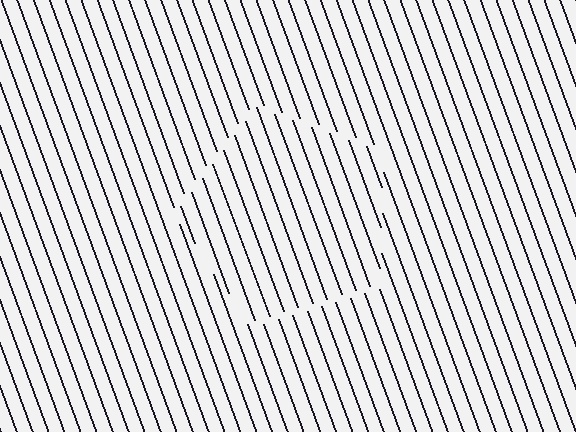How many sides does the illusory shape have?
5 sides — the line-ends trace a pentagon.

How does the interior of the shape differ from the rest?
The interior of the shape contains the same grating, shifted by half a period — the contour is defined by the phase discontinuity where line-ends from the inner and outer gratings abut.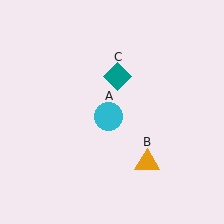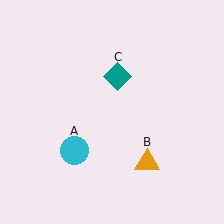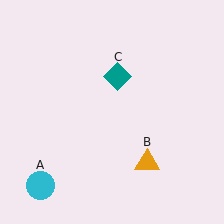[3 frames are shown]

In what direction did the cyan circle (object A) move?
The cyan circle (object A) moved down and to the left.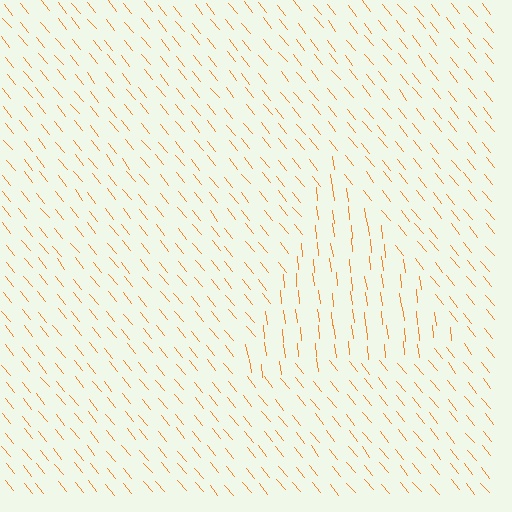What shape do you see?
I see a triangle.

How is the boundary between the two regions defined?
The boundary is defined purely by a change in line orientation (approximately 32 degrees difference). All lines are the same color and thickness.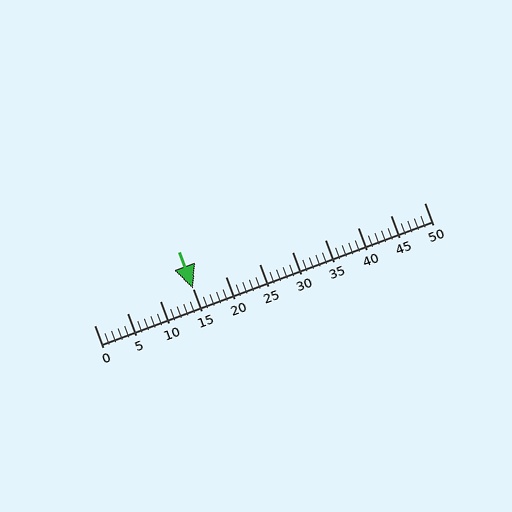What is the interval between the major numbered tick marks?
The major tick marks are spaced 5 units apart.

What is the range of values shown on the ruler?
The ruler shows values from 0 to 50.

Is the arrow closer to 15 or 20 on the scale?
The arrow is closer to 15.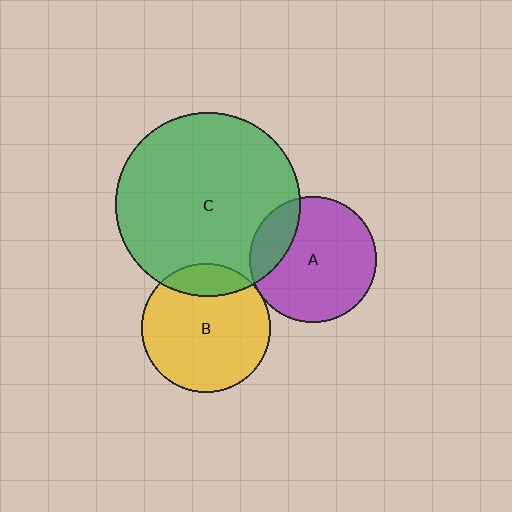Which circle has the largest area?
Circle C (green).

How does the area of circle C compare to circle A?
Approximately 2.1 times.